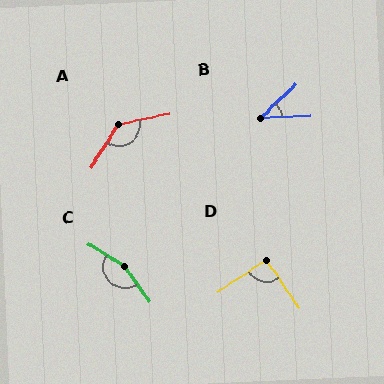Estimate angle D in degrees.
Approximately 91 degrees.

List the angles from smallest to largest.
B (41°), D (91°), A (134°), C (158°).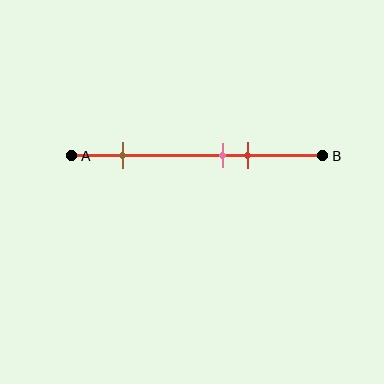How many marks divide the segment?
There are 3 marks dividing the segment.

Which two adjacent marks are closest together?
The pink and red marks are the closest adjacent pair.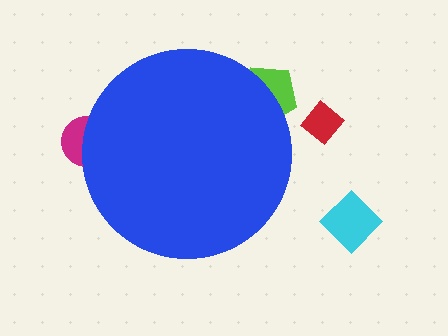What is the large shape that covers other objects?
A blue circle.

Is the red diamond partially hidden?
No, the red diamond is fully visible.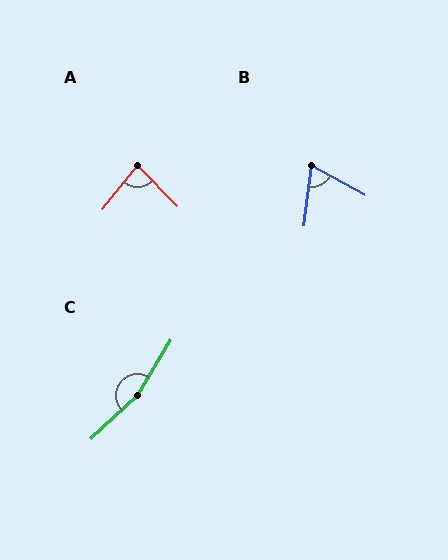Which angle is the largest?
C, at approximately 164 degrees.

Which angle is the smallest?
B, at approximately 68 degrees.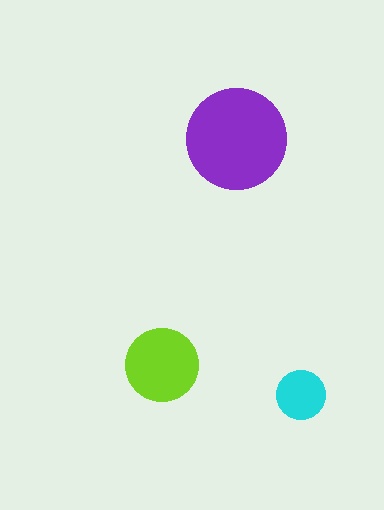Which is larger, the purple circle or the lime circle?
The purple one.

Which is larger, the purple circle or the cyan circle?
The purple one.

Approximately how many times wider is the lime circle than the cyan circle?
About 1.5 times wider.